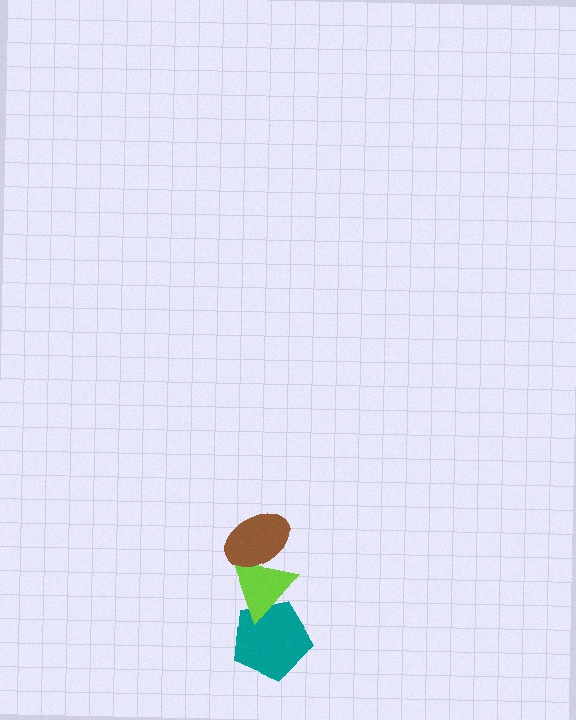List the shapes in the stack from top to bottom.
From top to bottom: the brown ellipse, the lime triangle, the teal pentagon.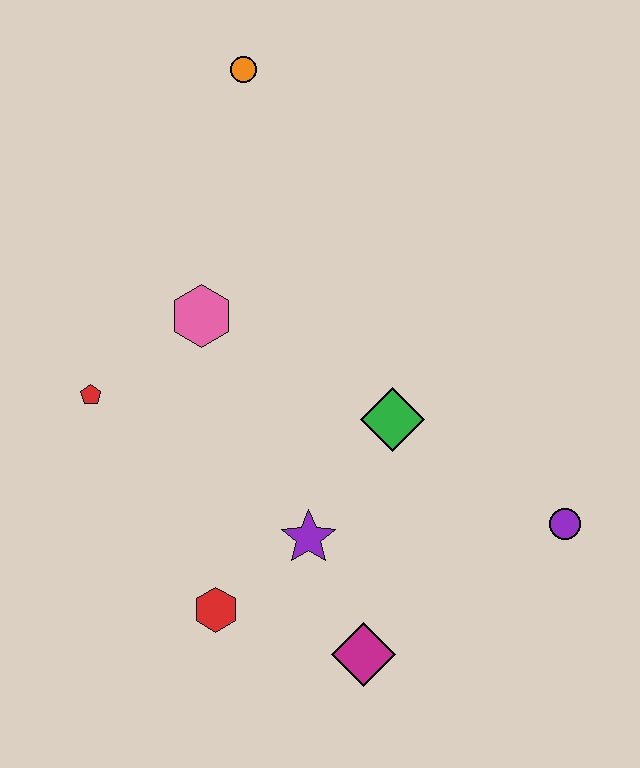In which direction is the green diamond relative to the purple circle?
The green diamond is to the left of the purple circle.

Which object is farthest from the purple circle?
The orange circle is farthest from the purple circle.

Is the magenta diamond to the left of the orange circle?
No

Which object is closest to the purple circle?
The green diamond is closest to the purple circle.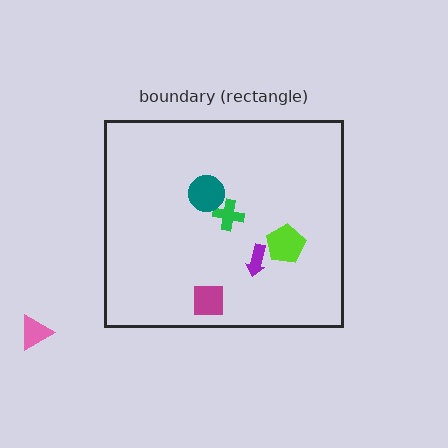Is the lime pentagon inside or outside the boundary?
Inside.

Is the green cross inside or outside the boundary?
Inside.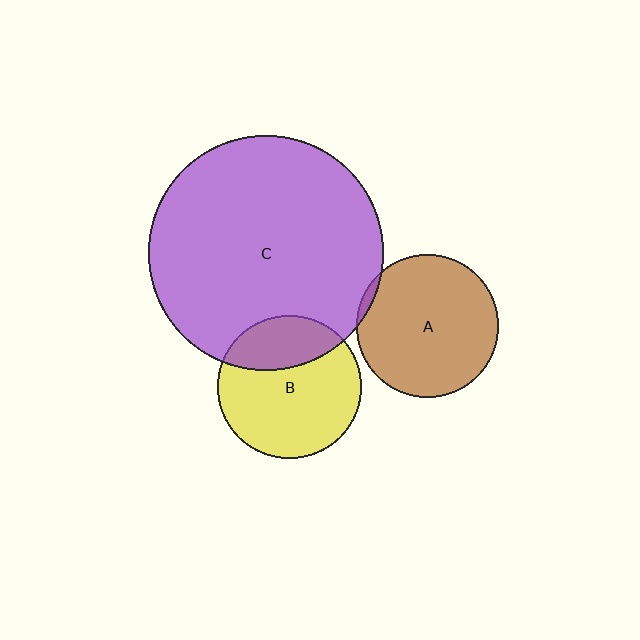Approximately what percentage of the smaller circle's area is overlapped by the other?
Approximately 5%.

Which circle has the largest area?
Circle C (purple).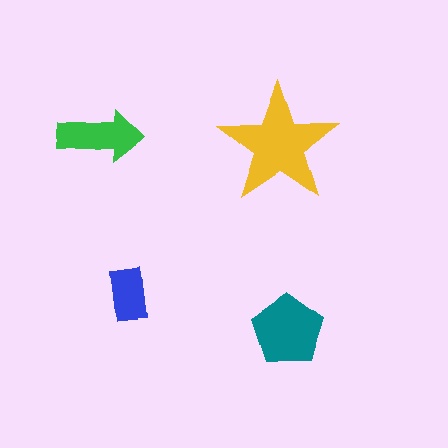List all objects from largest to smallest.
The yellow star, the teal pentagon, the green arrow, the blue rectangle.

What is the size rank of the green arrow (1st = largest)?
3rd.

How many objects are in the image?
There are 4 objects in the image.